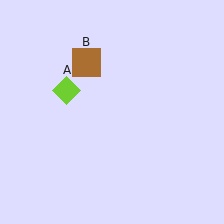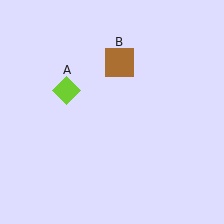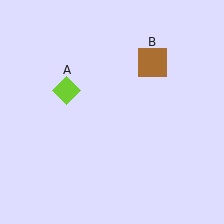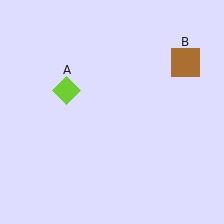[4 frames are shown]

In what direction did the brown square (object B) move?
The brown square (object B) moved right.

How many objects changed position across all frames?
1 object changed position: brown square (object B).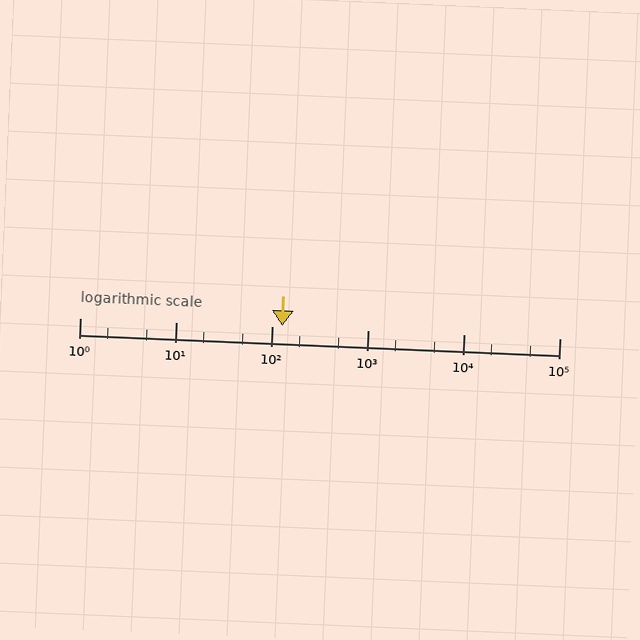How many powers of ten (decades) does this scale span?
The scale spans 5 decades, from 1 to 100000.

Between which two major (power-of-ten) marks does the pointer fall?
The pointer is between 100 and 1000.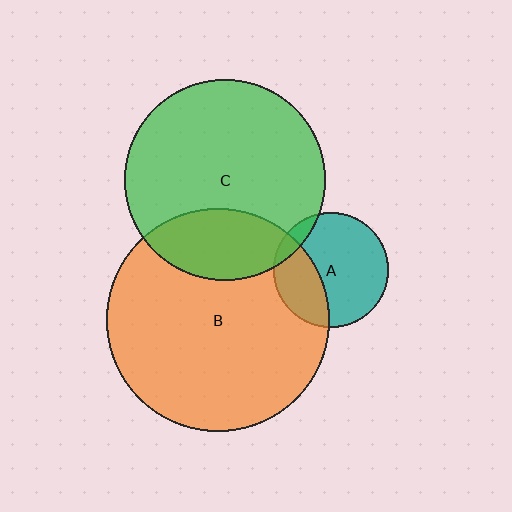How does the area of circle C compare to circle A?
Approximately 3.0 times.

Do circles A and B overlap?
Yes.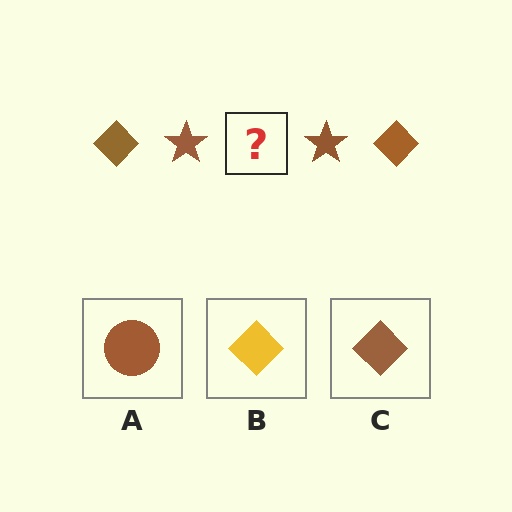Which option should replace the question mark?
Option C.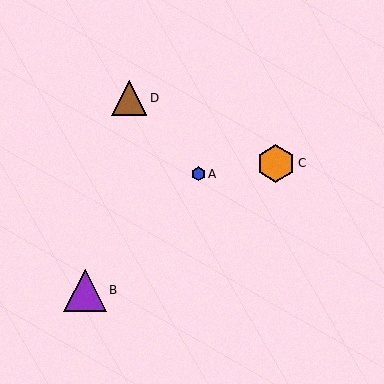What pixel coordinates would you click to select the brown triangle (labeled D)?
Click at (129, 98) to select the brown triangle D.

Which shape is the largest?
The purple triangle (labeled B) is the largest.